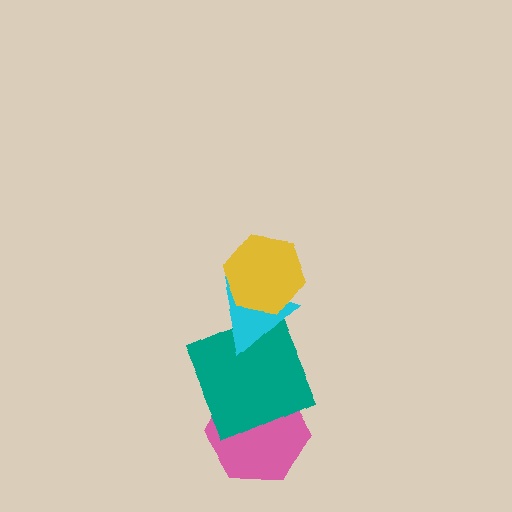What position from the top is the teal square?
The teal square is 3rd from the top.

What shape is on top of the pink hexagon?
The teal square is on top of the pink hexagon.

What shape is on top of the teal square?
The cyan triangle is on top of the teal square.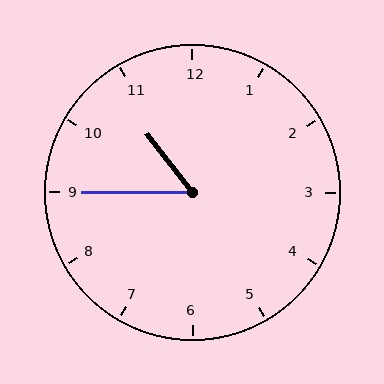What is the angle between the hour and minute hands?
Approximately 52 degrees.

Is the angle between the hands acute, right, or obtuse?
It is acute.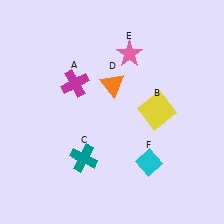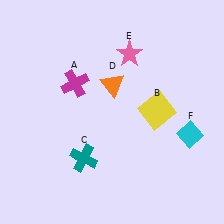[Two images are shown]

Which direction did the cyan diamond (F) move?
The cyan diamond (F) moved right.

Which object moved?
The cyan diamond (F) moved right.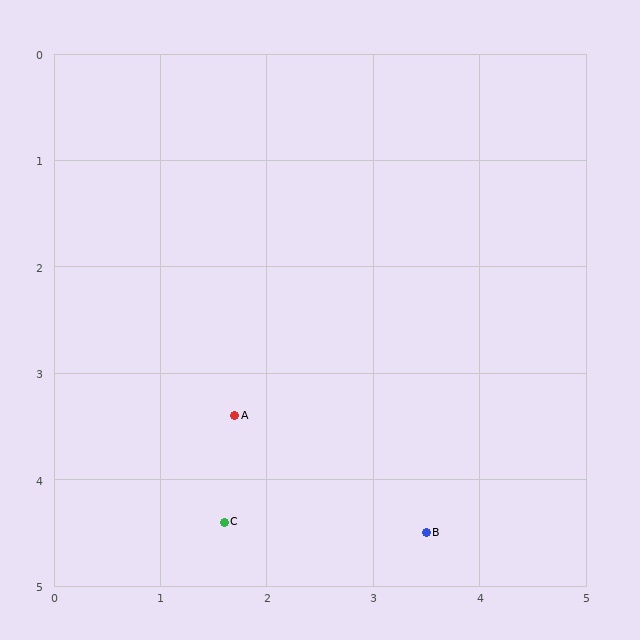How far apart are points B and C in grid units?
Points B and C are about 1.9 grid units apart.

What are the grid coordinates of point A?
Point A is at approximately (1.7, 3.4).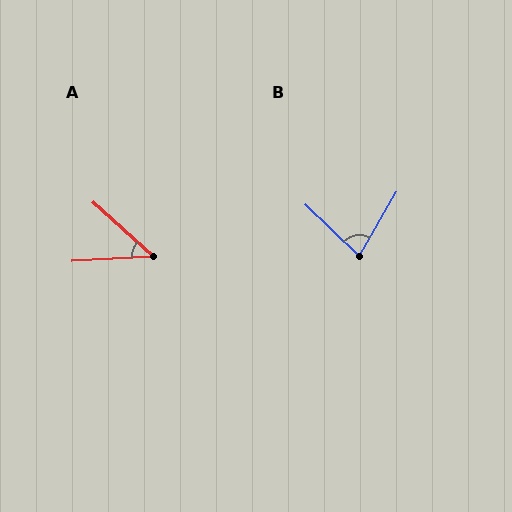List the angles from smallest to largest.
A (45°), B (76°).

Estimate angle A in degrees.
Approximately 45 degrees.